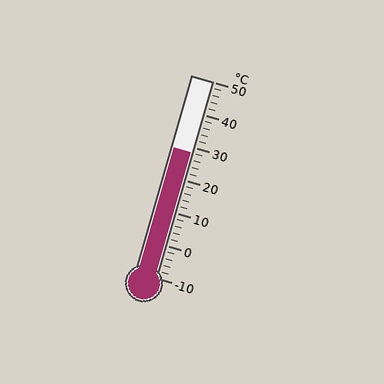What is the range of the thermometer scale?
The thermometer scale ranges from -10°C to 50°C.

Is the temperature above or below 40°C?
The temperature is below 40°C.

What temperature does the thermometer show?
The thermometer shows approximately 28°C.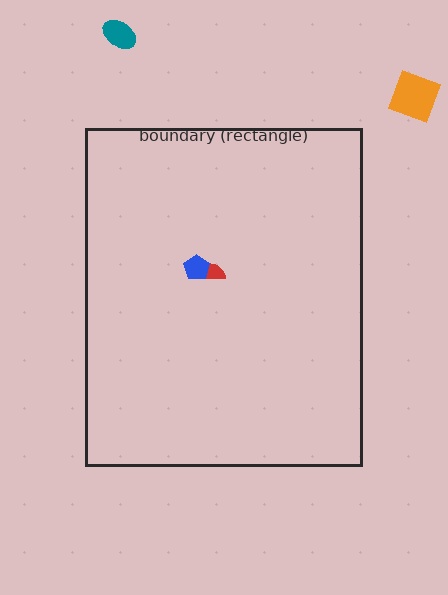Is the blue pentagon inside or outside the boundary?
Inside.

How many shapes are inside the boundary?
2 inside, 2 outside.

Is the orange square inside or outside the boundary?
Outside.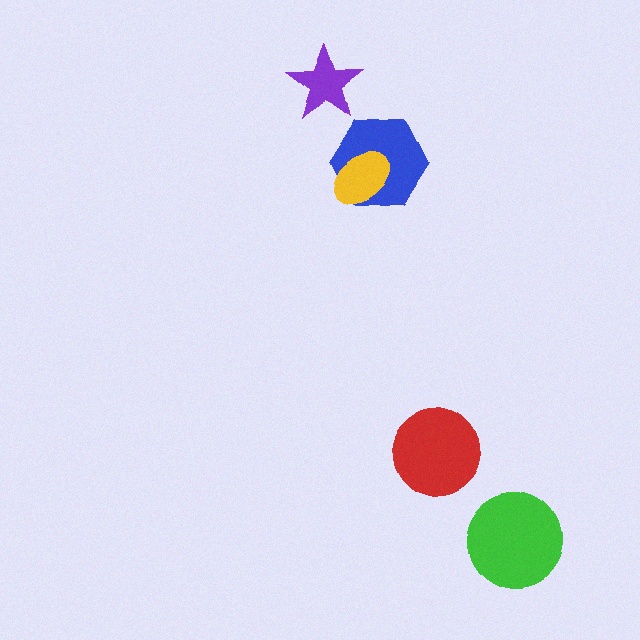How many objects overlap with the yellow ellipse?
1 object overlaps with the yellow ellipse.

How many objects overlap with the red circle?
0 objects overlap with the red circle.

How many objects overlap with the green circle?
0 objects overlap with the green circle.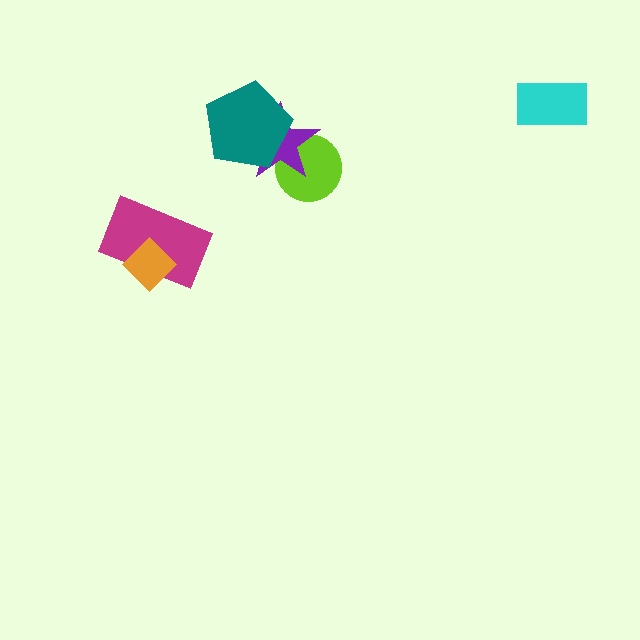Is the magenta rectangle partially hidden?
Yes, it is partially covered by another shape.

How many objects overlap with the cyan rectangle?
0 objects overlap with the cyan rectangle.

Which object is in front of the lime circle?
The purple star is in front of the lime circle.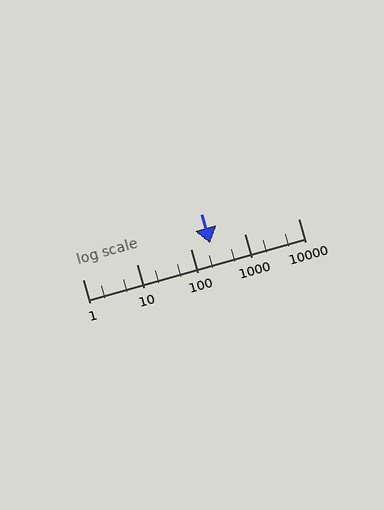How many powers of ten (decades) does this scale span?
The scale spans 4 decades, from 1 to 10000.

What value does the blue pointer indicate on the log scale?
The pointer indicates approximately 230.